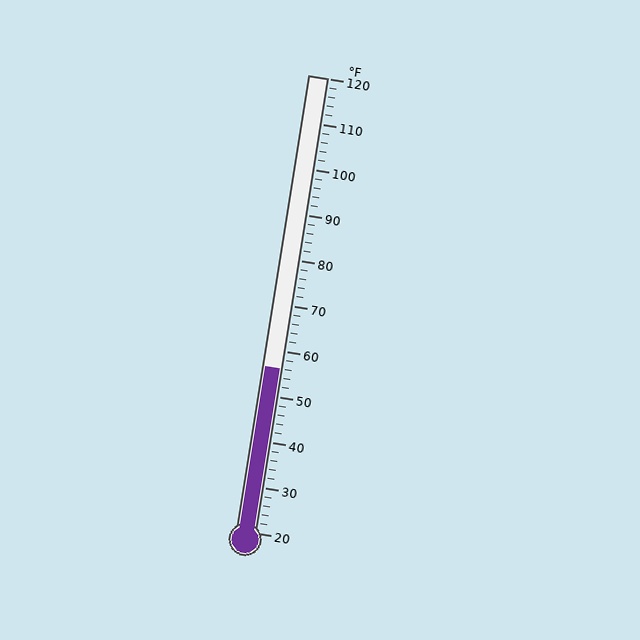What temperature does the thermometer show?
The thermometer shows approximately 56°F.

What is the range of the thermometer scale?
The thermometer scale ranges from 20°F to 120°F.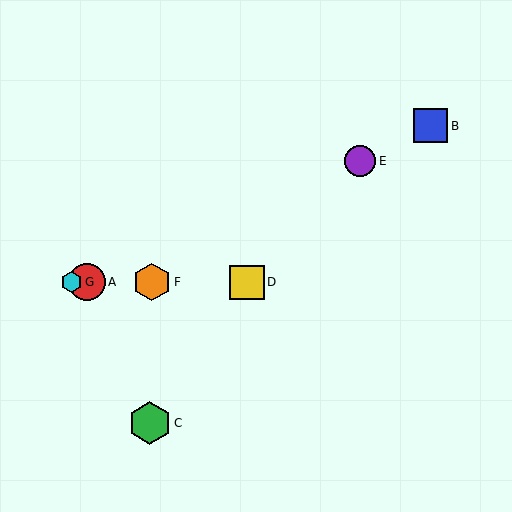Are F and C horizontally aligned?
No, F is at y≈282 and C is at y≈423.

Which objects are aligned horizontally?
Objects A, D, F, G are aligned horizontally.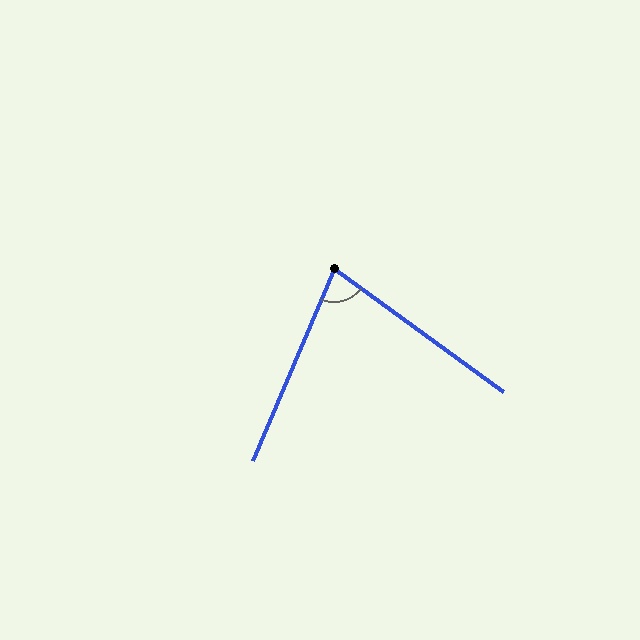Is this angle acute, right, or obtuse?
It is acute.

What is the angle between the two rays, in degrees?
Approximately 77 degrees.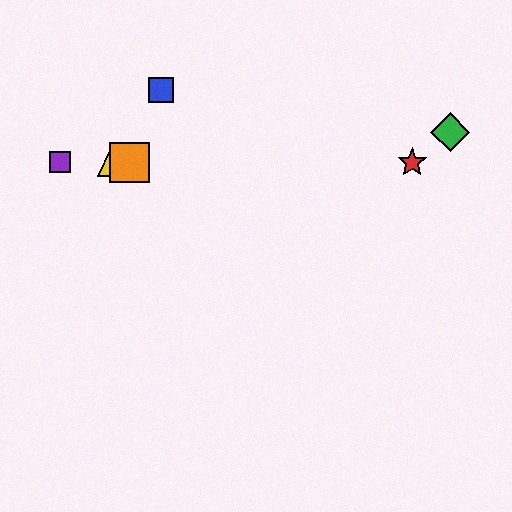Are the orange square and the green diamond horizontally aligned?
No, the orange square is at y≈162 and the green diamond is at y≈132.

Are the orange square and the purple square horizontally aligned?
Yes, both are at y≈162.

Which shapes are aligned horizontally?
The red star, the yellow triangle, the purple square, the orange square are aligned horizontally.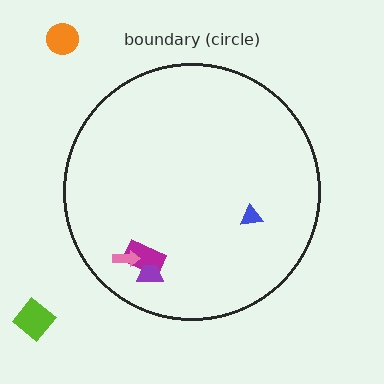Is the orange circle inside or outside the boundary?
Outside.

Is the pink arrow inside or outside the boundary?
Inside.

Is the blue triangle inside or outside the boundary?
Inside.